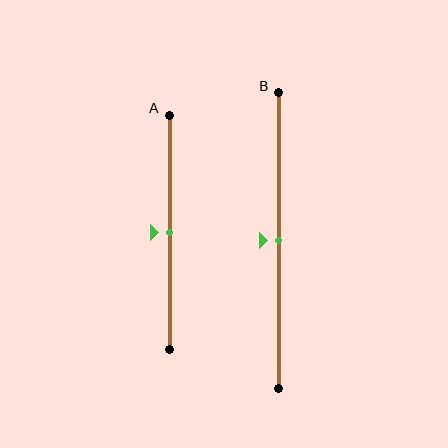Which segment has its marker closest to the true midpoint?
Segment A has its marker closest to the true midpoint.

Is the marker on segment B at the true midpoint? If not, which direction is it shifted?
Yes, the marker on segment B is at the true midpoint.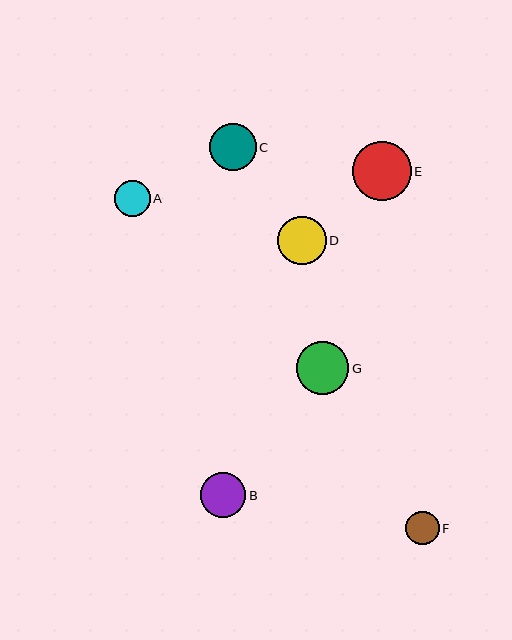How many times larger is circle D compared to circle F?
Circle D is approximately 1.4 times the size of circle F.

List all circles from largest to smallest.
From largest to smallest: E, G, D, C, B, A, F.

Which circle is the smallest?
Circle F is the smallest with a size of approximately 33 pixels.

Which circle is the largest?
Circle E is the largest with a size of approximately 59 pixels.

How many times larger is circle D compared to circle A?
Circle D is approximately 1.3 times the size of circle A.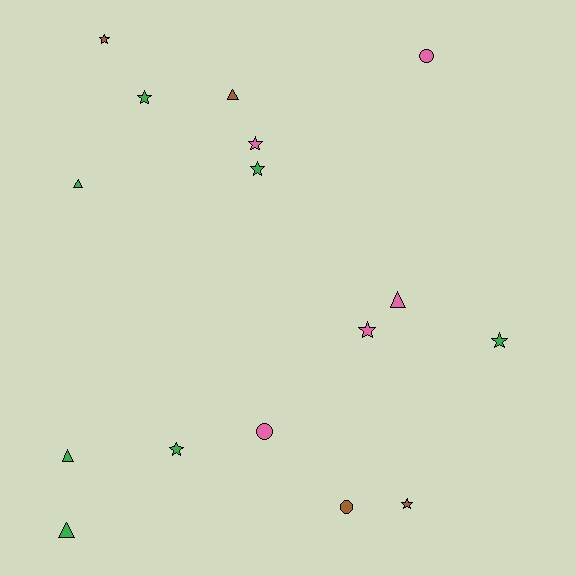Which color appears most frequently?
Green, with 7 objects.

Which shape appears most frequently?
Star, with 8 objects.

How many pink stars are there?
There are 2 pink stars.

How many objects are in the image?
There are 16 objects.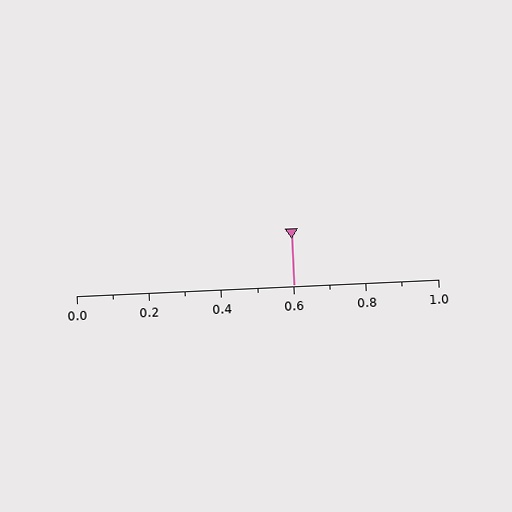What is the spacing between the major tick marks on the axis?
The major ticks are spaced 0.2 apart.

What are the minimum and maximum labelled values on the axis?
The axis runs from 0.0 to 1.0.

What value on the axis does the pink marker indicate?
The marker indicates approximately 0.6.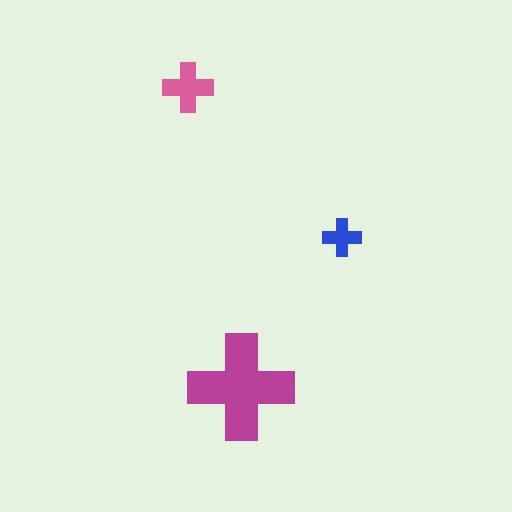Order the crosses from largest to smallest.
the magenta one, the pink one, the blue one.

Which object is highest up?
The pink cross is topmost.